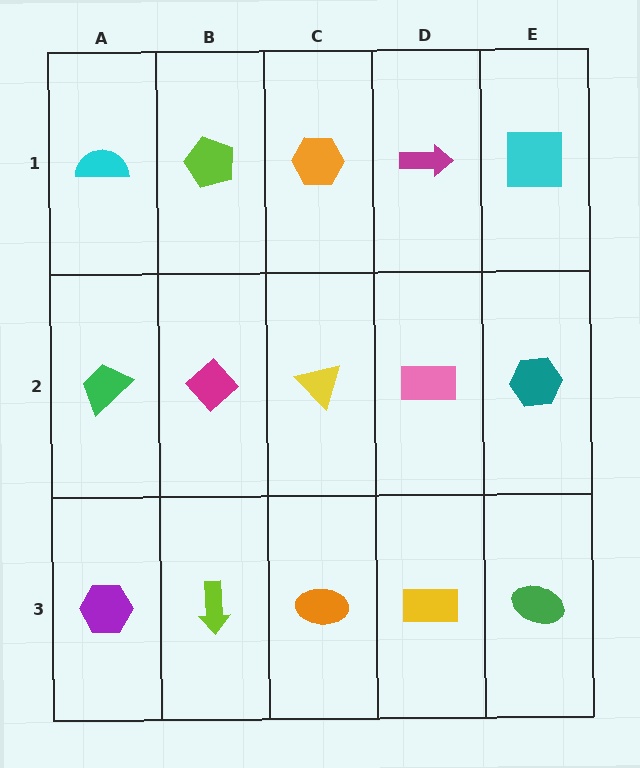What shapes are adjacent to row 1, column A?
A green trapezoid (row 2, column A), a lime pentagon (row 1, column B).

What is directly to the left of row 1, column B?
A cyan semicircle.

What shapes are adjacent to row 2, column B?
A lime pentagon (row 1, column B), a lime arrow (row 3, column B), a green trapezoid (row 2, column A), a yellow triangle (row 2, column C).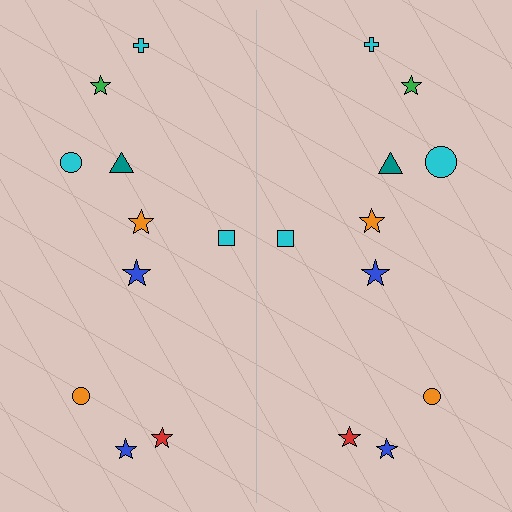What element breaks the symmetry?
The cyan circle on the right side has a different size than its mirror counterpart.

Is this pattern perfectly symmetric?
No, the pattern is not perfectly symmetric. The cyan circle on the right side has a different size than its mirror counterpart.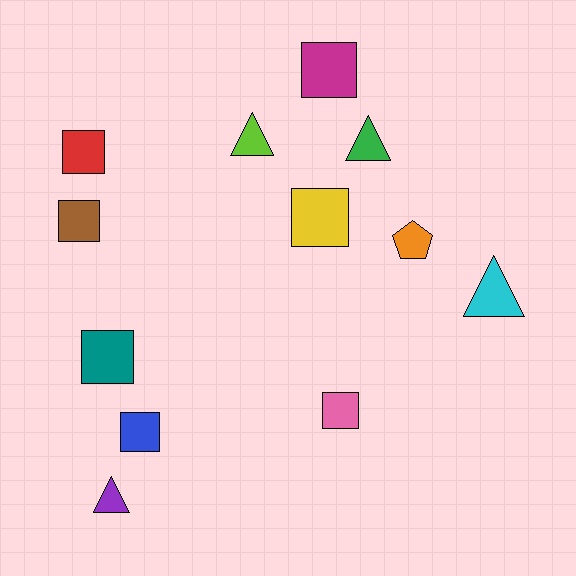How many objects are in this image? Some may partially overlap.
There are 12 objects.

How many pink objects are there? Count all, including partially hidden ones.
There is 1 pink object.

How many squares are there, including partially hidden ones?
There are 7 squares.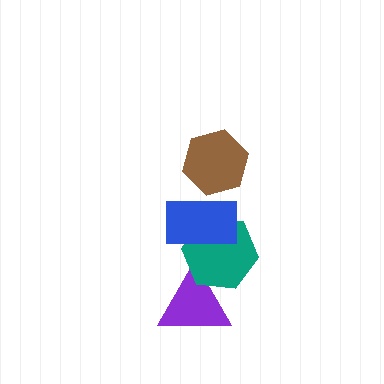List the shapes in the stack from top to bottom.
From top to bottom: the brown hexagon, the blue rectangle, the teal hexagon, the purple triangle.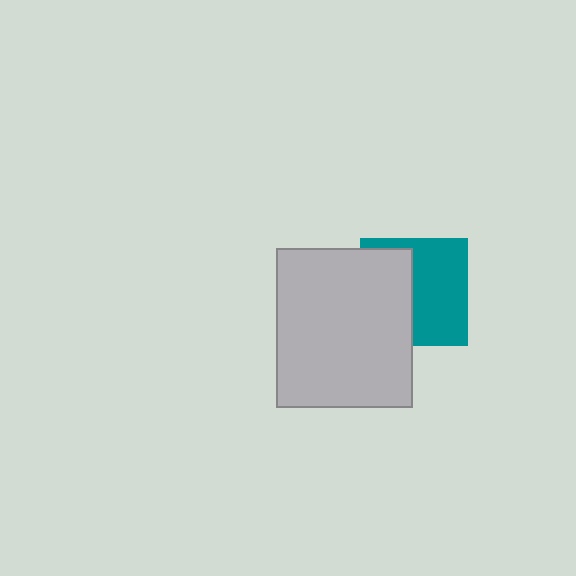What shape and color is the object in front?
The object in front is a light gray rectangle.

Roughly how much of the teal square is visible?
About half of it is visible (roughly 55%).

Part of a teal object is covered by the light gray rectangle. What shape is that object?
It is a square.